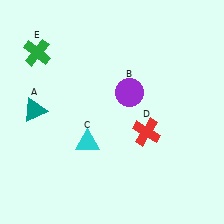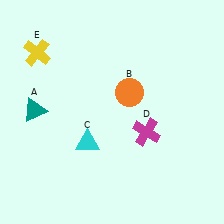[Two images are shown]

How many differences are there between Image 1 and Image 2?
There are 3 differences between the two images.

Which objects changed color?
B changed from purple to orange. D changed from red to magenta. E changed from green to yellow.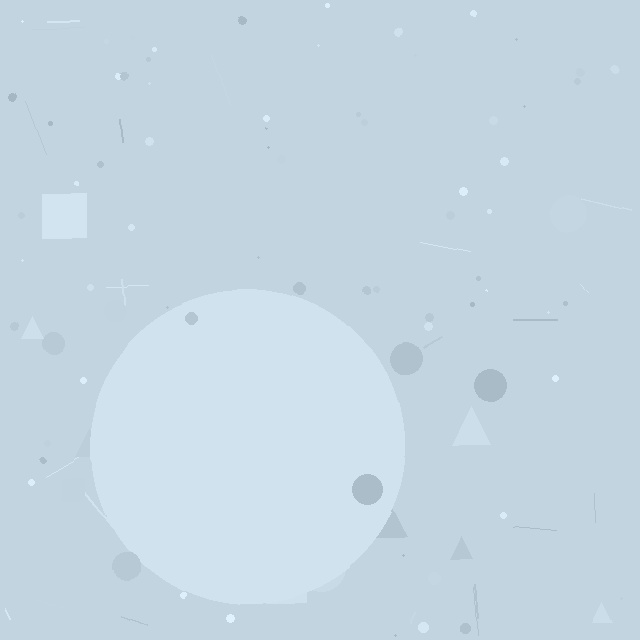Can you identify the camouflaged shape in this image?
The camouflaged shape is a circle.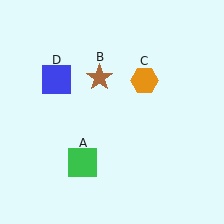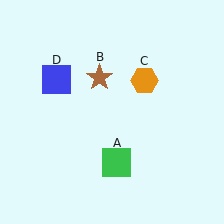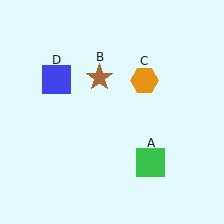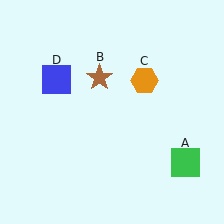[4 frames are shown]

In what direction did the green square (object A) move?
The green square (object A) moved right.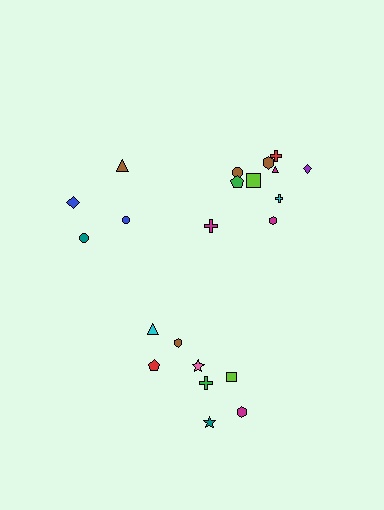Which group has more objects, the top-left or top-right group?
The top-right group.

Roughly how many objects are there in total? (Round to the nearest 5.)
Roughly 20 objects in total.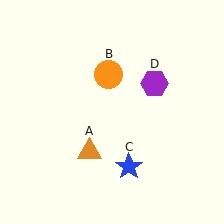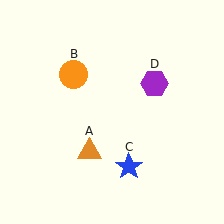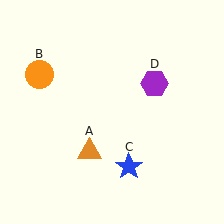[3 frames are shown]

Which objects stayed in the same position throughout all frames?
Orange triangle (object A) and blue star (object C) and purple hexagon (object D) remained stationary.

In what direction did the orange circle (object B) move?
The orange circle (object B) moved left.